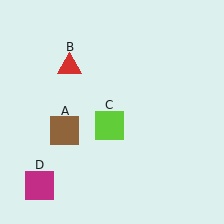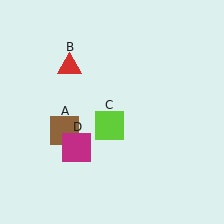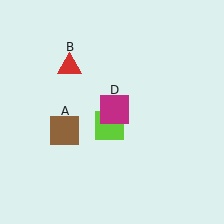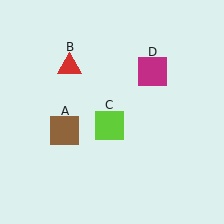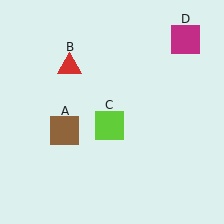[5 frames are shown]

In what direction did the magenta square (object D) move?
The magenta square (object D) moved up and to the right.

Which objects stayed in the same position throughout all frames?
Brown square (object A) and red triangle (object B) and lime square (object C) remained stationary.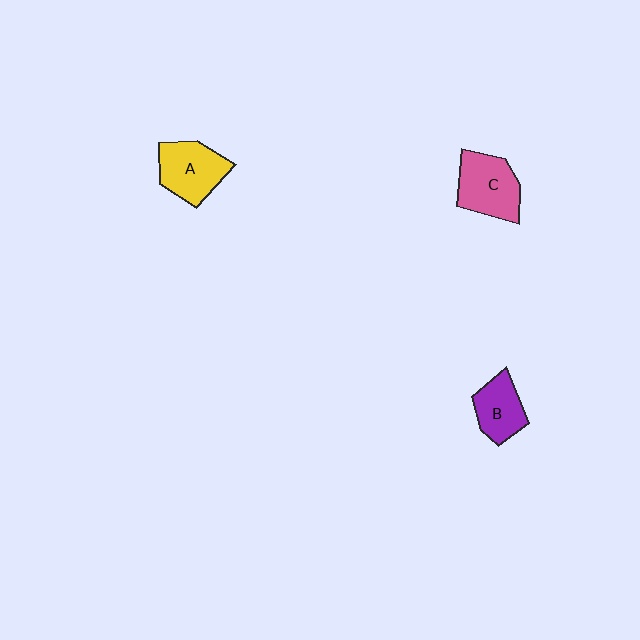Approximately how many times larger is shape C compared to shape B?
Approximately 1.3 times.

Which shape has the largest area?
Shape C (pink).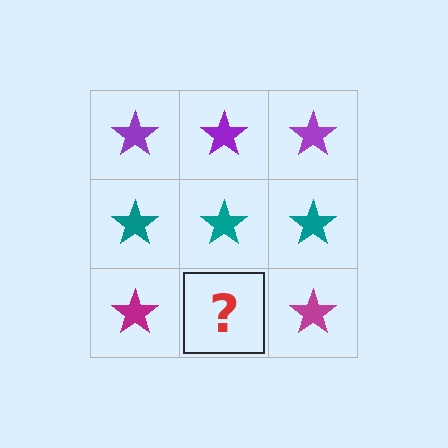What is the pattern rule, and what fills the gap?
The rule is that each row has a consistent color. The gap should be filled with a magenta star.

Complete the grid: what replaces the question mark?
The question mark should be replaced with a magenta star.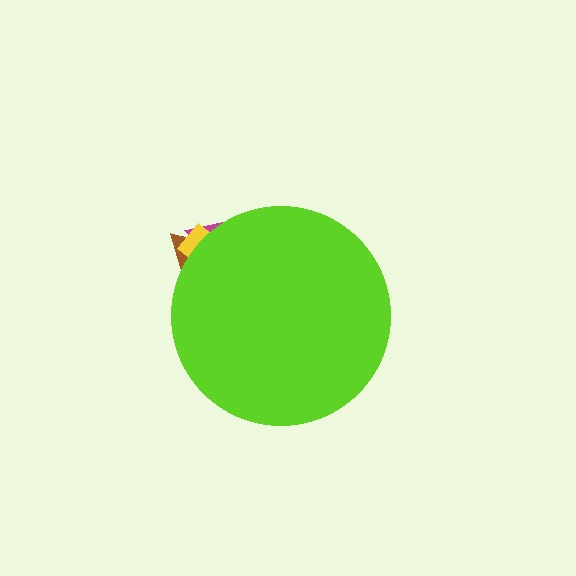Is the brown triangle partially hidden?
Yes, the brown triangle is partially hidden behind the lime circle.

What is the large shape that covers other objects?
A lime circle.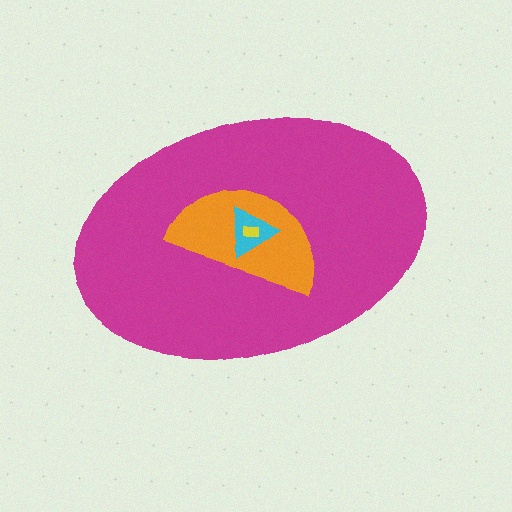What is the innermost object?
The yellow rectangle.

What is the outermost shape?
The magenta ellipse.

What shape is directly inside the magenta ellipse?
The orange semicircle.